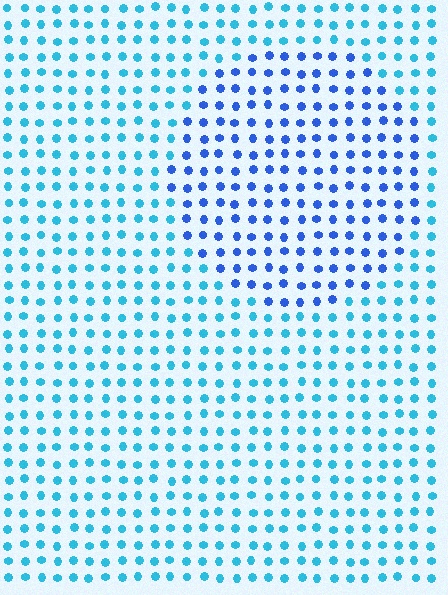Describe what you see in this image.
The image is filled with small cyan elements in a uniform arrangement. A circle-shaped region is visible where the elements are tinted to a slightly different hue, forming a subtle color boundary.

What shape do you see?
I see a circle.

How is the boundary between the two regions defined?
The boundary is defined purely by a slight shift in hue (about 33 degrees). Spacing, size, and orientation are identical on both sides.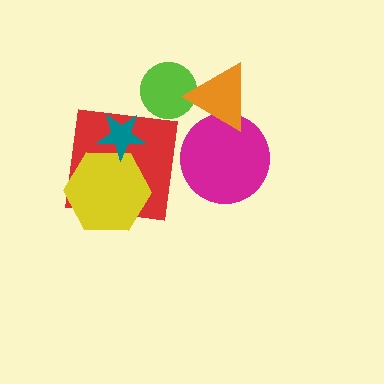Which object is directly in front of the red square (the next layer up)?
The yellow hexagon is directly in front of the red square.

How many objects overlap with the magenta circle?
1 object overlaps with the magenta circle.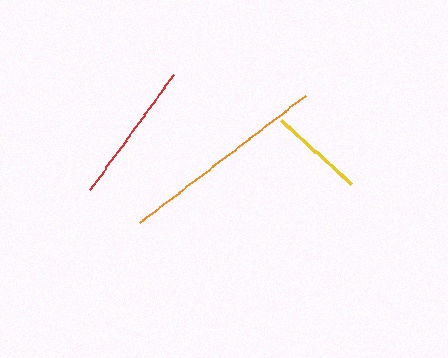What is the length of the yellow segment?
The yellow segment is approximately 95 pixels long.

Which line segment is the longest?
The orange line is the longest at approximately 210 pixels.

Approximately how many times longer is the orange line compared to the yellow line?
The orange line is approximately 2.2 times the length of the yellow line.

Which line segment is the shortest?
The yellow line is the shortest at approximately 95 pixels.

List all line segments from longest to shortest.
From longest to shortest: orange, red, yellow.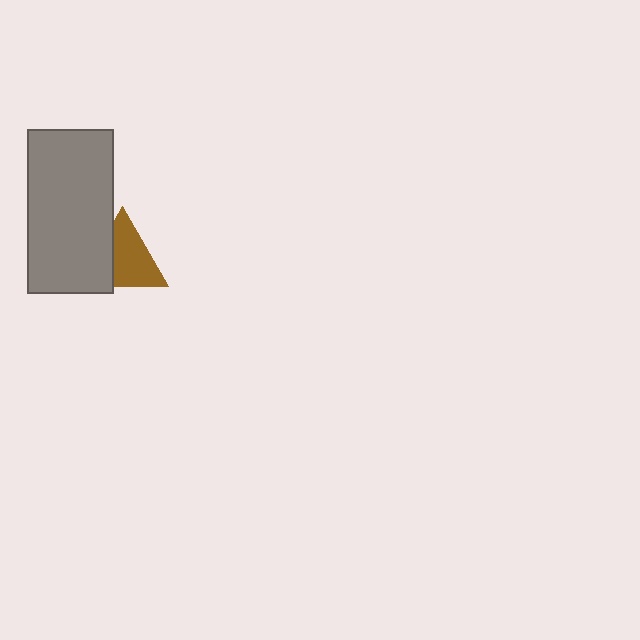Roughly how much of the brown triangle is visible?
Most of it is visible (roughly 67%).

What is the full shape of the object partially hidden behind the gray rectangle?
The partially hidden object is a brown triangle.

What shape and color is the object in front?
The object in front is a gray rectangle.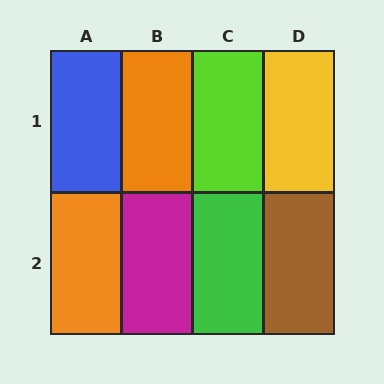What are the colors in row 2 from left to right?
Orange, magenta, green, brown.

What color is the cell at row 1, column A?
Blue.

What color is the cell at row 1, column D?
Yellow.